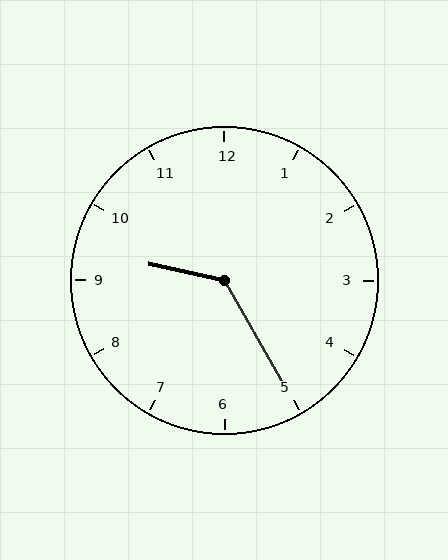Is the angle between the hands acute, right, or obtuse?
It is obtuse.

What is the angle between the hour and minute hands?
Approximately 132 degrees.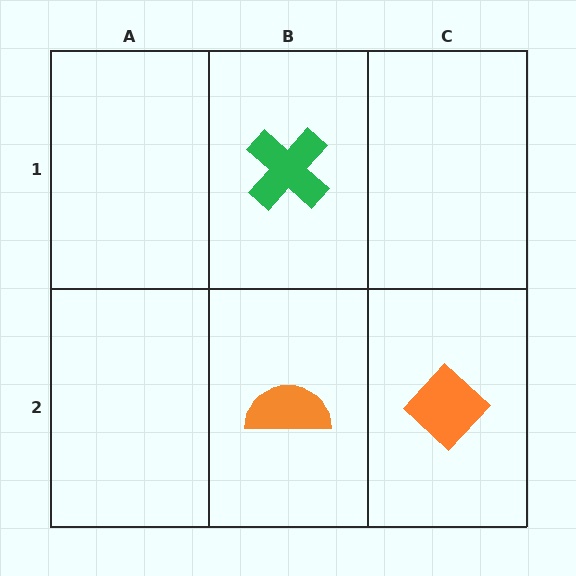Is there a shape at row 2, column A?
No, that cell is empty.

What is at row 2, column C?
An orange diamond.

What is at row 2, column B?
An orange semicircle.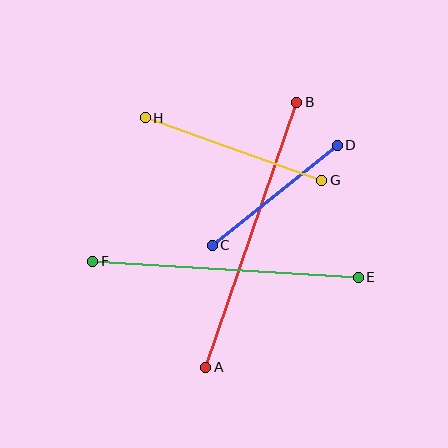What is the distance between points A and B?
The distance is approximately 281 pixels.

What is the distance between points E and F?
The distance is approximately 266 pixels.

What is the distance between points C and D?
The distance is approximately 160 pixels.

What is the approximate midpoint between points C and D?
The midpoint is at approximately (275, 195) pixels.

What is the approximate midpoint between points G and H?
The midpoint is at approximately (234, 149) pixels.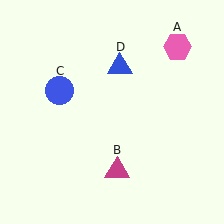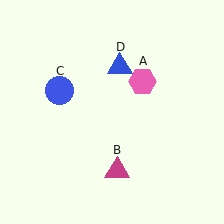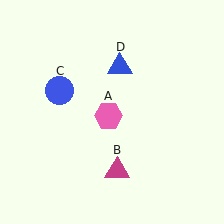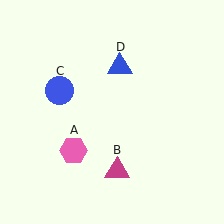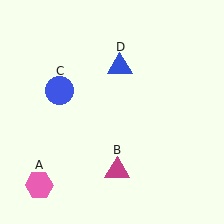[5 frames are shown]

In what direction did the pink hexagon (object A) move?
The pink hexagon (object A) moved down and to the left.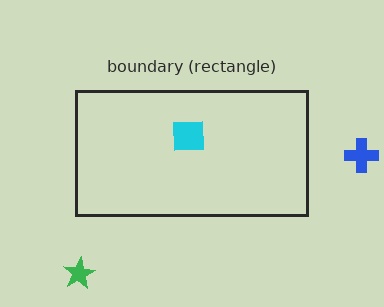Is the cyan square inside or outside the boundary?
Inside.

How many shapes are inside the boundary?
1 inside, 2 outside.